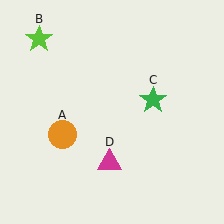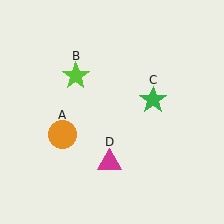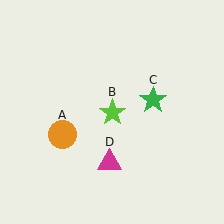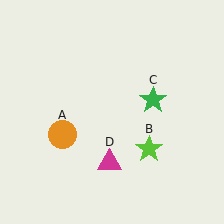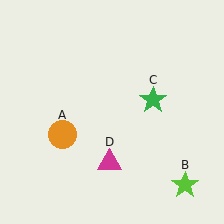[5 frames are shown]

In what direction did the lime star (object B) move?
The lime star (object B) moved down and to the right.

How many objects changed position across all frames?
1 object changed position: lime star (object B).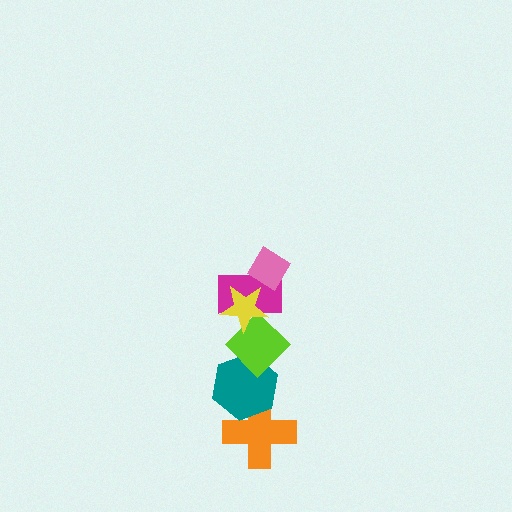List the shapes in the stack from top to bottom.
From top to bottom: the pink diamond, the yellow star, the magenta rectangle, the lime diamond, the teal hexagon, the orange cross.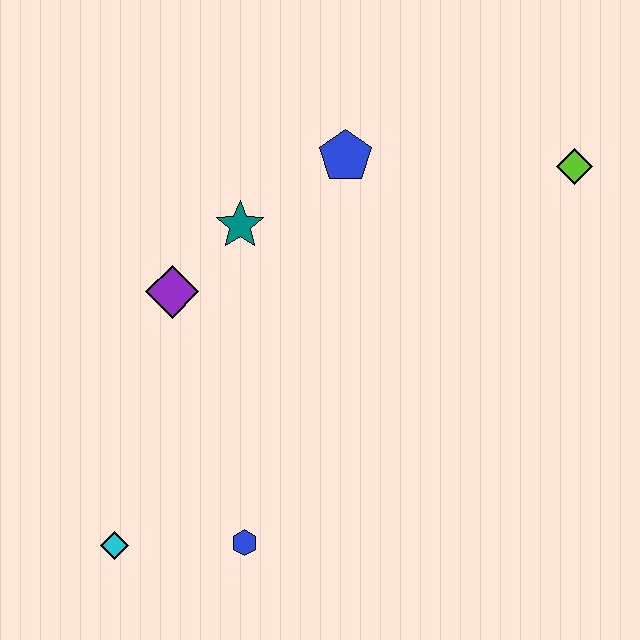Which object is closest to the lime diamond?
The blue pentagon is closest to the lime diamond.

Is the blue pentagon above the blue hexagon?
Yes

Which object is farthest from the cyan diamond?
The lime diamond is farthest from the cyan diamond.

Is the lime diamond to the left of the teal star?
No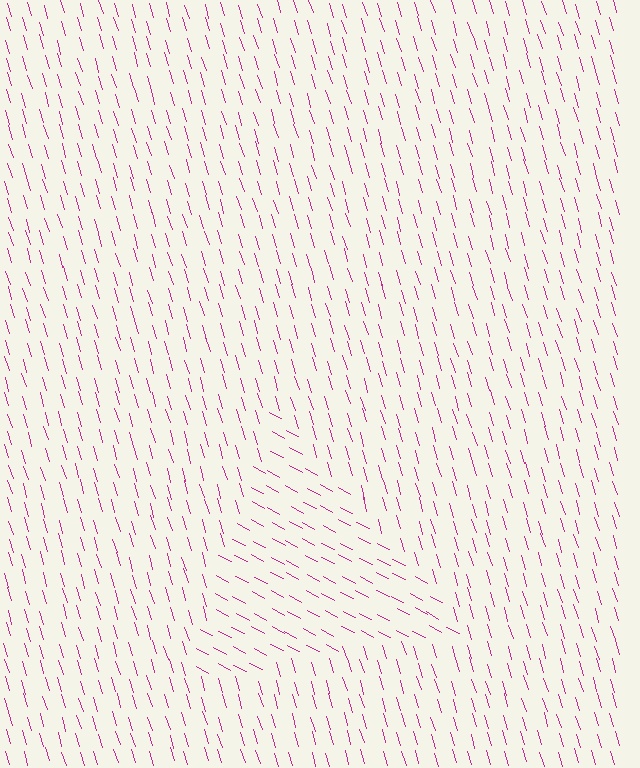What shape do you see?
I see a triangle.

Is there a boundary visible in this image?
Yes, there is a texture boundary formed by a change in line orientation.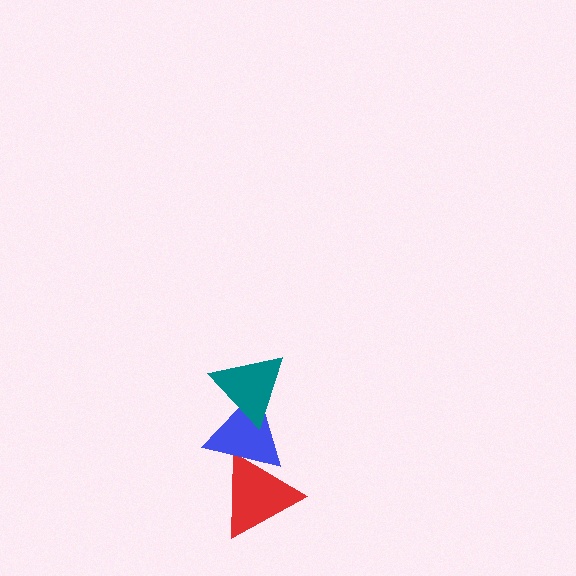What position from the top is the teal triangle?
The teal triangle is 1st from the top.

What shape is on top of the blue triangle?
The teal triangle is on top of the blue triangle.